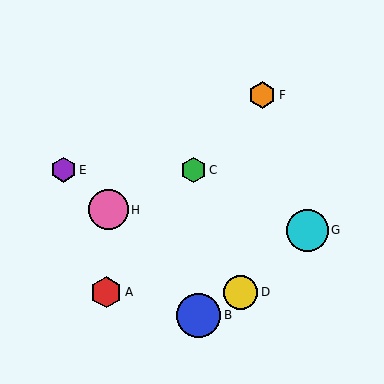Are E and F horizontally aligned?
No, E is at y≈170 and F is at y≈95.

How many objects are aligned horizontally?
2 objects (C, E) are aligned horizontally.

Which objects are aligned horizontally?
Objects C, E are aligned horizontally.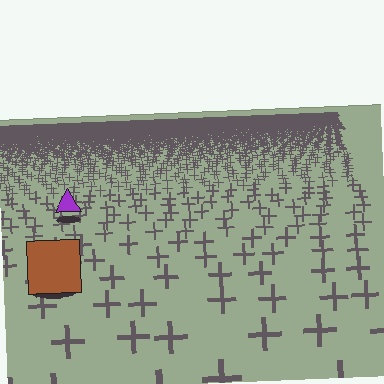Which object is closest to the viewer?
The brown square is closest. The texture marks near it are larger and more spread out.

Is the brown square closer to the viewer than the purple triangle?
Yes. The brown square is closer — you can tell from the texture gradient: the ground texture is coarser near it.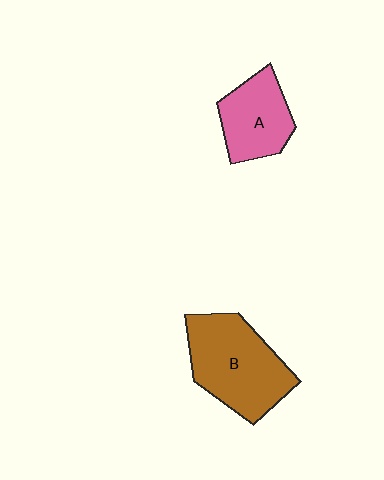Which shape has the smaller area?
Shape A (pink).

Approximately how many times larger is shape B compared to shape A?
Approximately 1.6 times.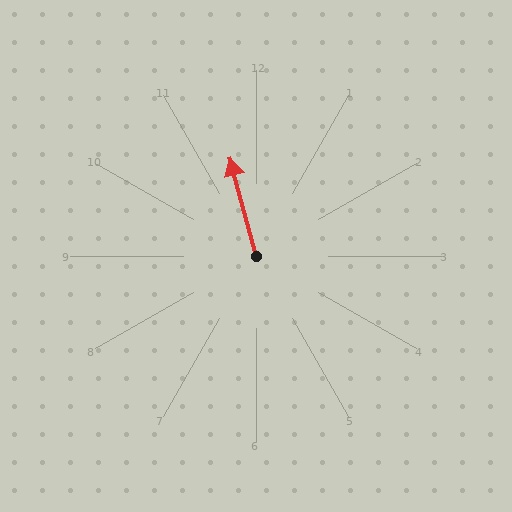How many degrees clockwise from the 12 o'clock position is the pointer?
Approximately 345 degrees.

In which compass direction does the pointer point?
North.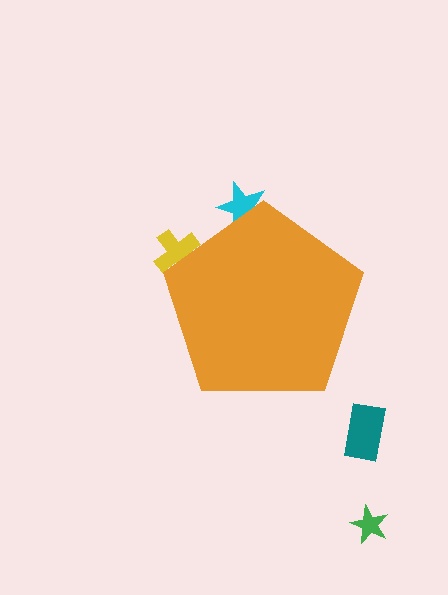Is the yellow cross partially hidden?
Yes, the yellow cross is partially hidden behind the orange pentagon.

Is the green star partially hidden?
No, the green star is fully visible.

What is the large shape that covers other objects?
An orange pentagon.